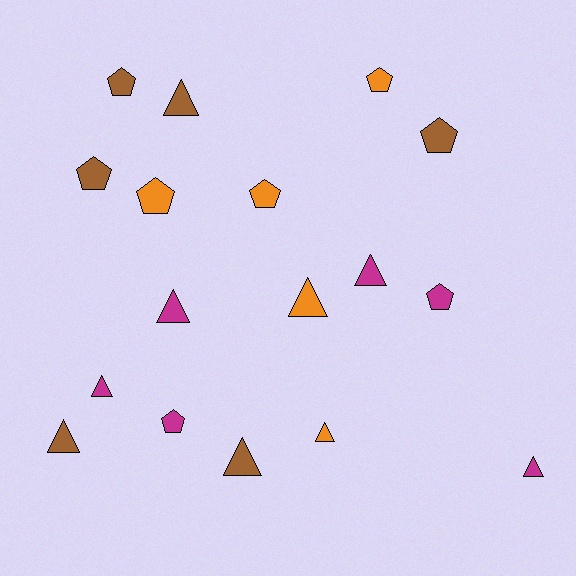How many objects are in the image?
There are 17 objects.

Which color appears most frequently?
Brown, with 6 objects.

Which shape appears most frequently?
Triangle, with 9 objects.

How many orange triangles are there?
There are 2 orange triangles.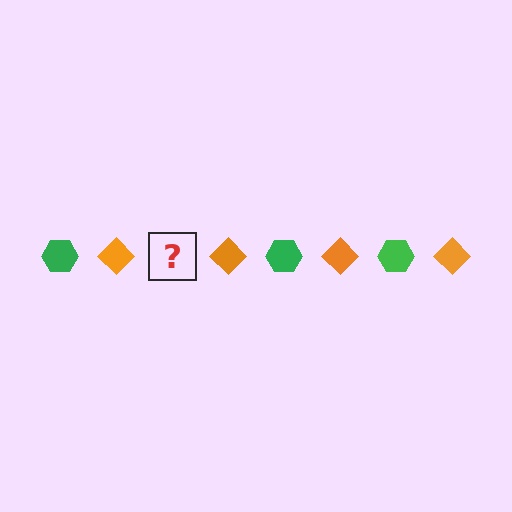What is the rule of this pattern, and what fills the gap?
The rule is that the pattern alternates between green hexagon and orange diamond. The gap should be filled with a green hexagon.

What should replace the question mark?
The question mark should be replaced with a green hexagon.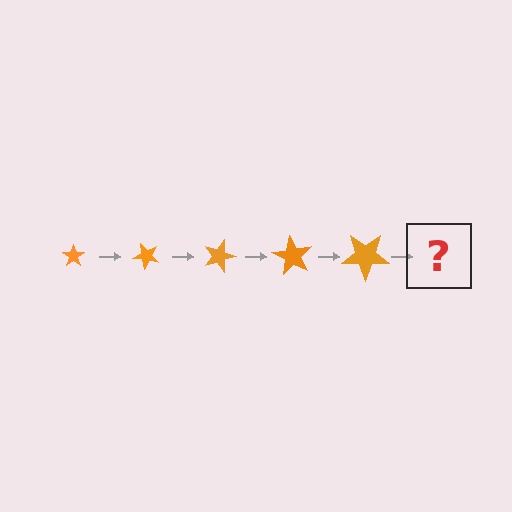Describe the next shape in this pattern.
It should be a star, larger than the previous one and rotated 225 degrees from the start.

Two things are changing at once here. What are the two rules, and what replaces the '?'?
The two rules are that the star grows larger each step and it rotates 45 degrees each step. The '?' should be a star, larger than the previous one and rotated 225 degrees from the start.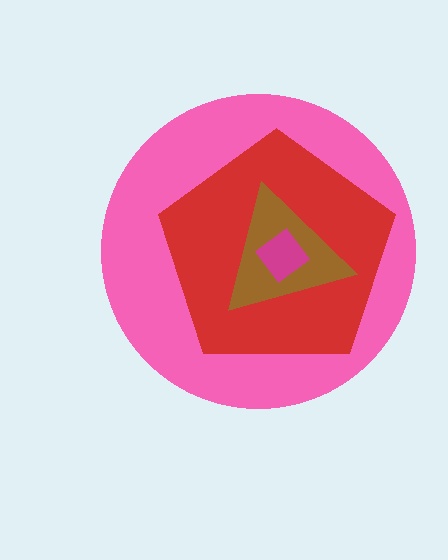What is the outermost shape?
The pink circle.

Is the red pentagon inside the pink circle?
Yes.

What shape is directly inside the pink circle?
The red pentagon.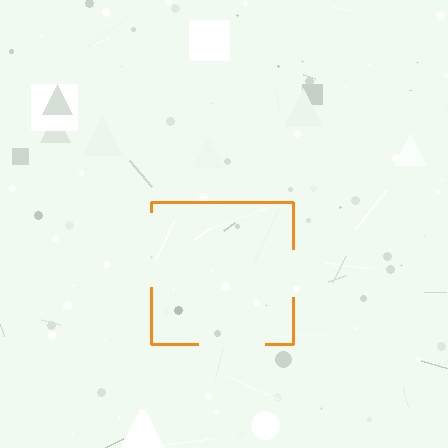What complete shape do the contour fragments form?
The contour fragments form a square.